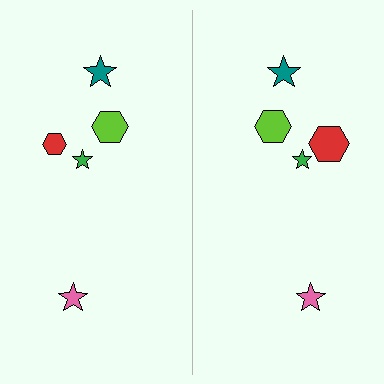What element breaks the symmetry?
The red hexagon on the right side has a different size than its mirror counterpart.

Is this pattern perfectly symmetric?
No, the pattern is not perfectly symmetric. The red hexagon on the right side has a different size than its mirror counterpart.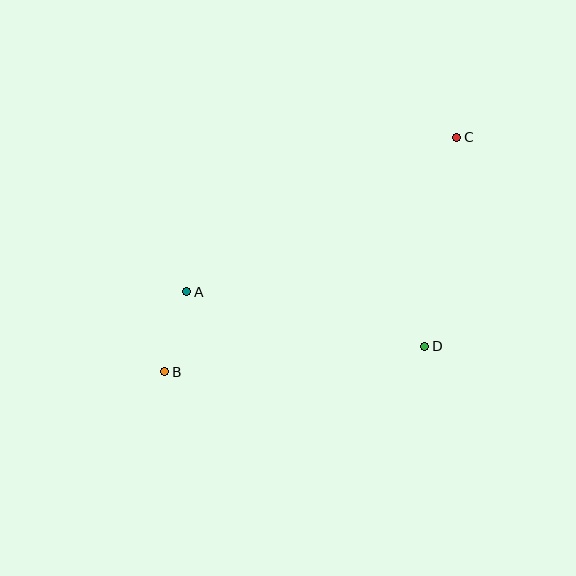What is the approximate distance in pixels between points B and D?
The distance between B and D is approximately 261 pixels.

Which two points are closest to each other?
Points A and B are closest to each other.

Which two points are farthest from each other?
Points B and C are farthest from each other.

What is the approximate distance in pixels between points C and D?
The distance between C and D is approximately 212 pixels.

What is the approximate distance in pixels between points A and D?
The distance between A and D is approximately 244 pixels.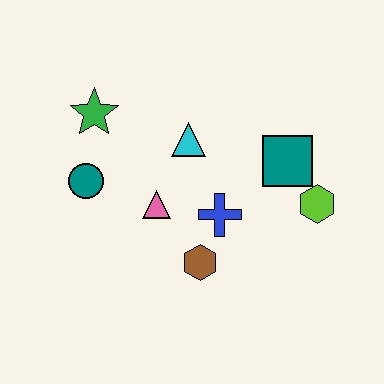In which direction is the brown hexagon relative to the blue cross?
The brown hexagon is below the blue cross.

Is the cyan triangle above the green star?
No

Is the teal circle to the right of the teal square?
No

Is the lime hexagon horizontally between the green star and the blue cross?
No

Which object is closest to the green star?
The teal circle is closest to the green star.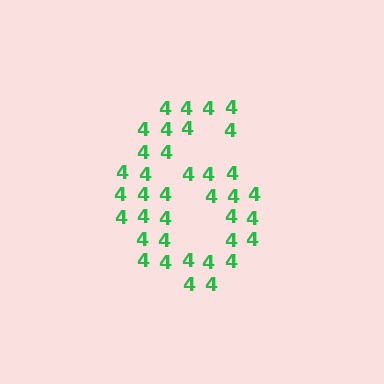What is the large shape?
The large shape is the digit 6.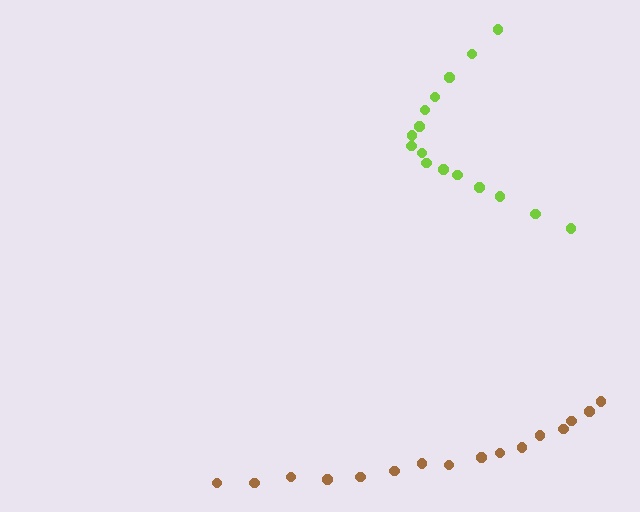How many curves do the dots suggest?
There are 2 distinct paths.